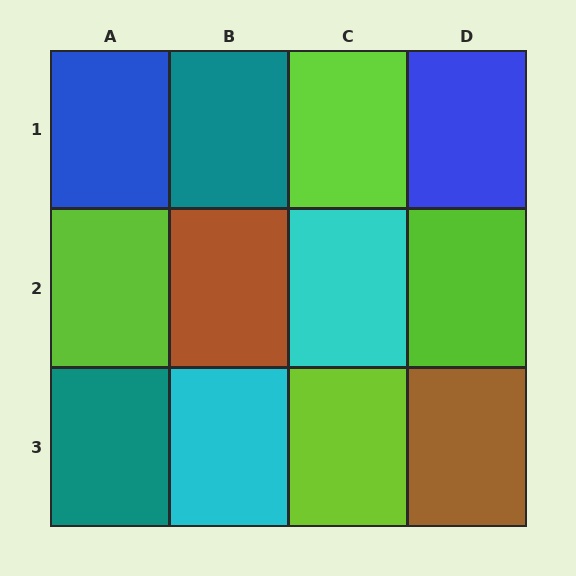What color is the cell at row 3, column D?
Brown.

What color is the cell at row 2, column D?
Lime.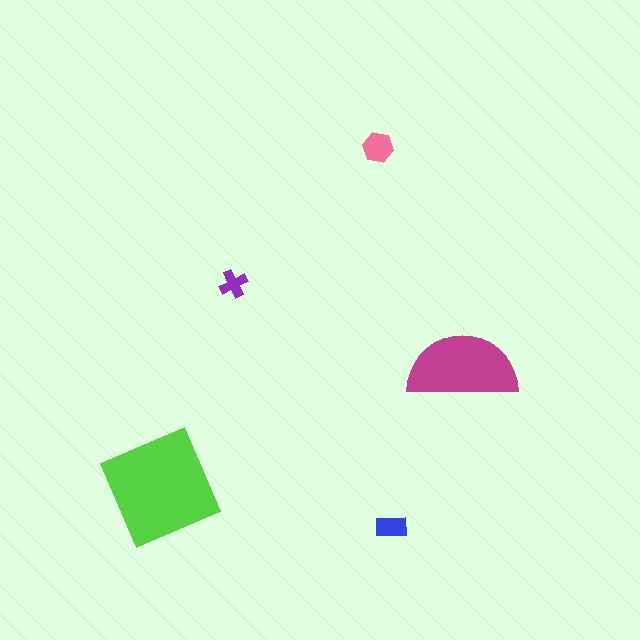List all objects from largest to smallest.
The lime diamond, the magenta semicircle, the pink hexagon, the blue rectangle, the purple cross.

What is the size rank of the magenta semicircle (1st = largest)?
2nd.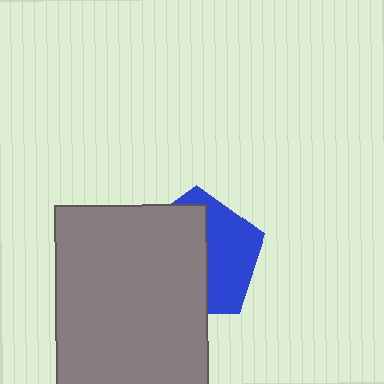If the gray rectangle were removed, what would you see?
You would see the complete blue pentagon.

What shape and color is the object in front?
The object in front is a gray rectangle.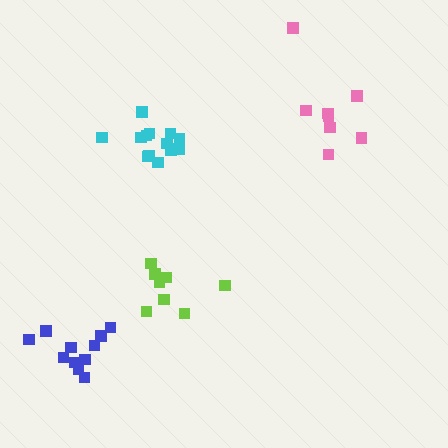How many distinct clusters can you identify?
There are 4 distinct clusters.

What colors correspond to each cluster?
The clusters are colored: cyan, lime, pink, blue.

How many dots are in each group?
Group 1: 13 dots, Group 2: 8 dots, Group 3: 8 dots, Group 4: 11 dots (40 total).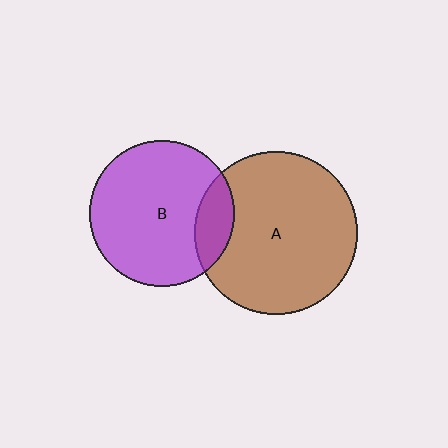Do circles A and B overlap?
Yes.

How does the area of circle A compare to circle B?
Approximately 1.3 times.